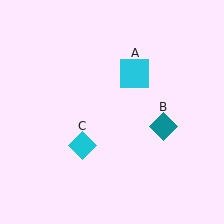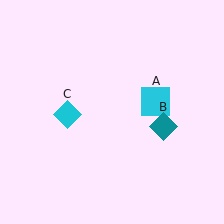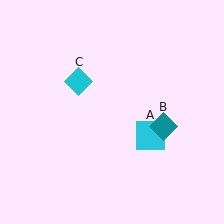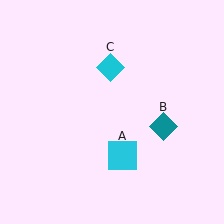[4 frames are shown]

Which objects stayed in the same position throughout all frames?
Teal diamond (object B) remained stationary.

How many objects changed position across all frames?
2 objects changed position: cyan square (object A), cyan diamond (object C).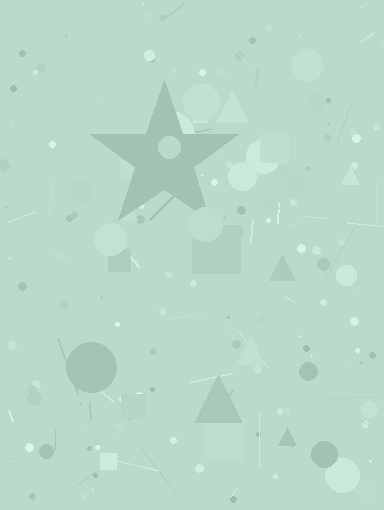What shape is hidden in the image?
A star is hidden in the image.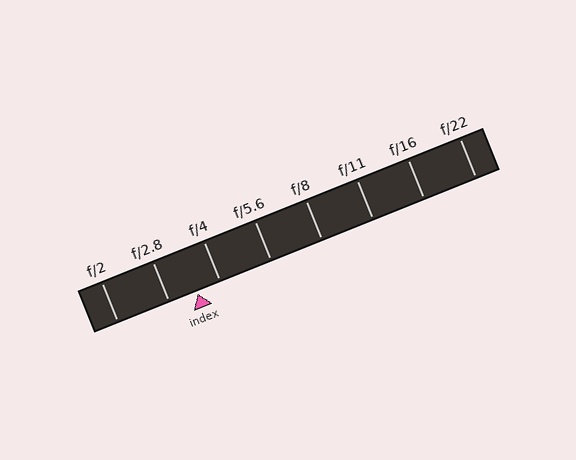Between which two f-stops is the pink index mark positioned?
The index mark is between f/2.8 and f/4.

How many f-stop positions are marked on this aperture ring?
There are 8 f-stop positions marked.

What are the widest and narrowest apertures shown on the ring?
The widest aperture shown is f/2 and the narrowest is f/22.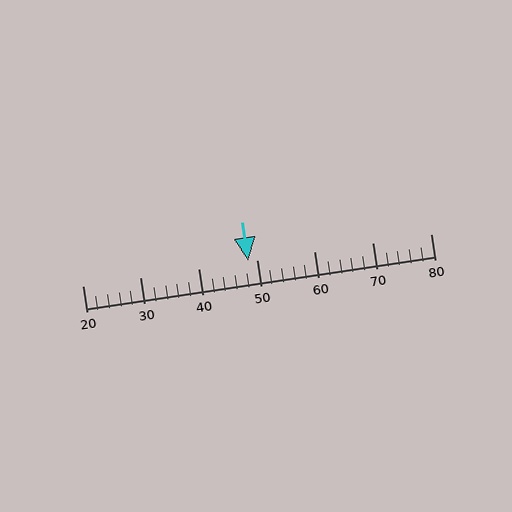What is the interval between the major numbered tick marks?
The major tick marks are spaced 10 units apart.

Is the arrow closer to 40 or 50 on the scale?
The arrow is closer to 50.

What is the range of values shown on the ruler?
The ruler shows values from 20 to 80.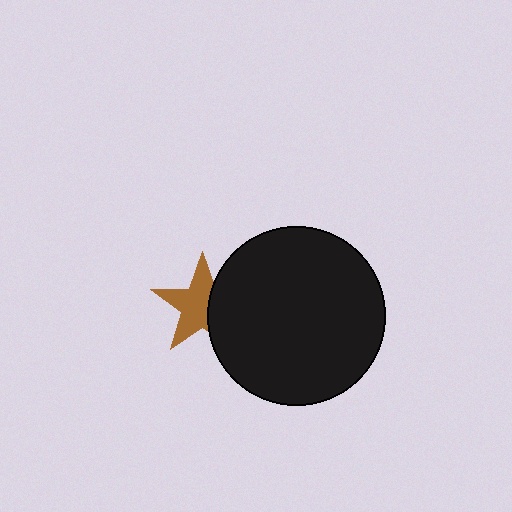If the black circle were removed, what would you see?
You would see the complete brown star.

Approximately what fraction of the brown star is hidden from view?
Roughly 37% of the brown star is hidden behind the black circle.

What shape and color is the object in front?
The object in front is a black circle.